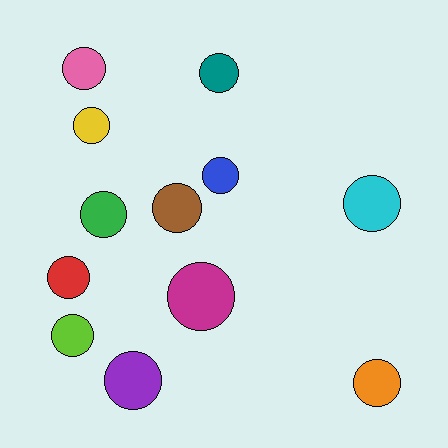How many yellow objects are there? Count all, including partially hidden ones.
There is 1 yellow object.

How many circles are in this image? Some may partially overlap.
There are 12 circles.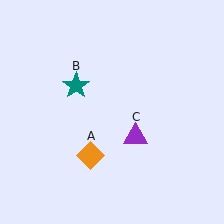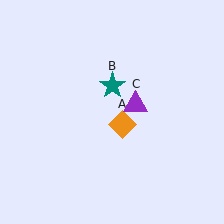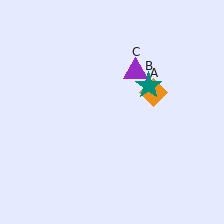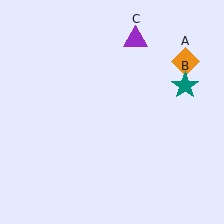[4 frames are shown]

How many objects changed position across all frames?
3 objects changed position: orange diamond (object A), teal star (object B), purple triangle (object C).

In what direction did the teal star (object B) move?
The teal star (object B) moved right.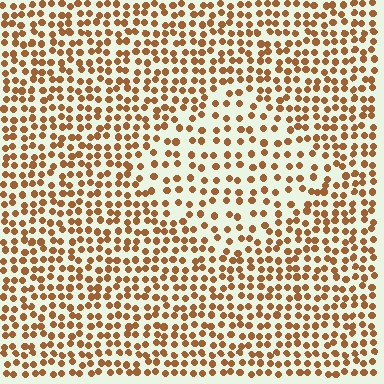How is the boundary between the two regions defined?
The boundary is defined by a change in element density (approximately 1.7x ratio). All elements are the same color, size, and shape.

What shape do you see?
I see a diamond.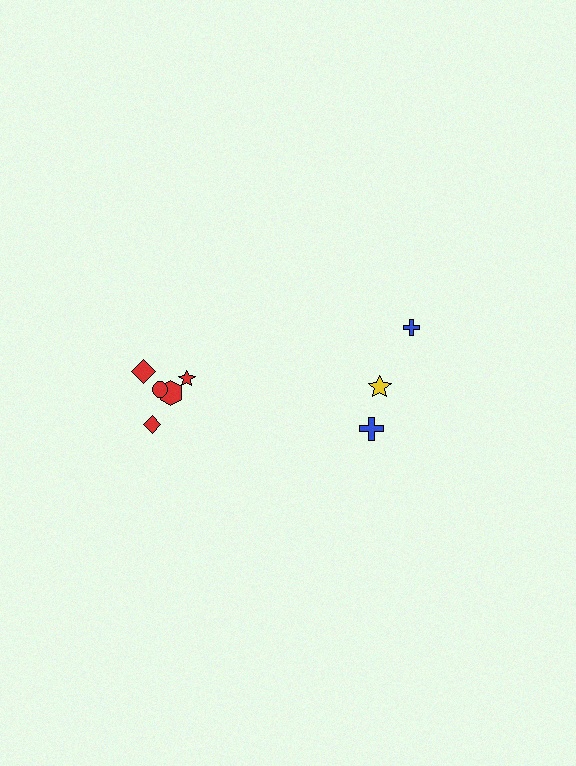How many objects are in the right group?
There are 3 objects.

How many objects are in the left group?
There are 5 objects.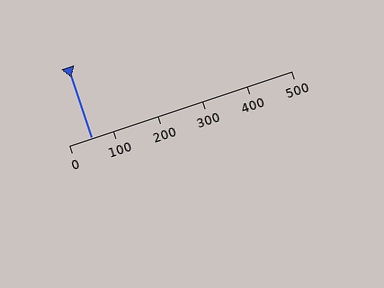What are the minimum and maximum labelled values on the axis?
The axis runs from 0 to 500.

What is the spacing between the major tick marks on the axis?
The major ticks are spaced 100 apart.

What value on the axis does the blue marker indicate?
The marker indicates approximately 50.